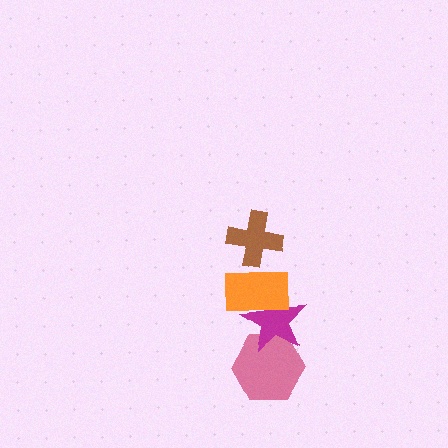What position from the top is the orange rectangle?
The orange rectangle is 2nd from the top.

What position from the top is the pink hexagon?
The pink hexagon is 4th from the top.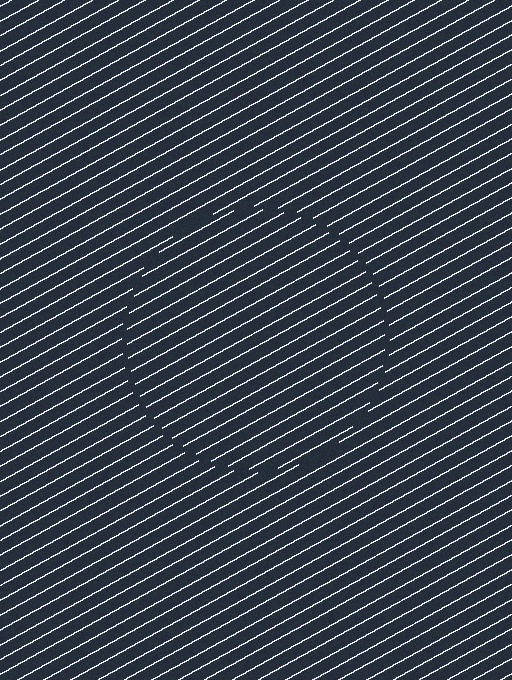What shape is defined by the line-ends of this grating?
An illusory circle. The interior of the shape contains the same grating, shifted by half a period — the contour is defined by the phase discontinuity where line-ends from the inner and outer gratings abut.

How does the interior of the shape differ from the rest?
The interior of the shape contains the same grating, shifted by half a period — the contour is defined by the phase discontinuity where line-ends from the inner and outer gratings abut.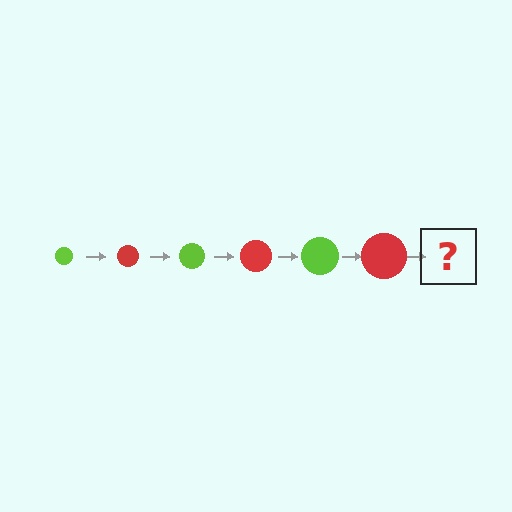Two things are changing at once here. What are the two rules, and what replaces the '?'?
The two rules are that the circle grows larger each step and the color cycles through lime and red. The '?' should be a lime circle, larger than the previous one.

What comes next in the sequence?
The next element should be a lime circle, larger than the previous one.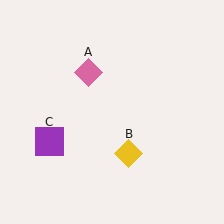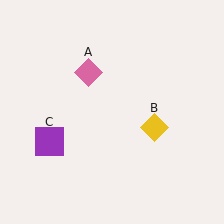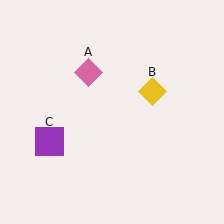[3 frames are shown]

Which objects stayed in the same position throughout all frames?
Pink diamond (object A) and purple square (object C) remained stationary.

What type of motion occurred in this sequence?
The yellow diamond (object B) rotated counterclockwise around the center of the scene.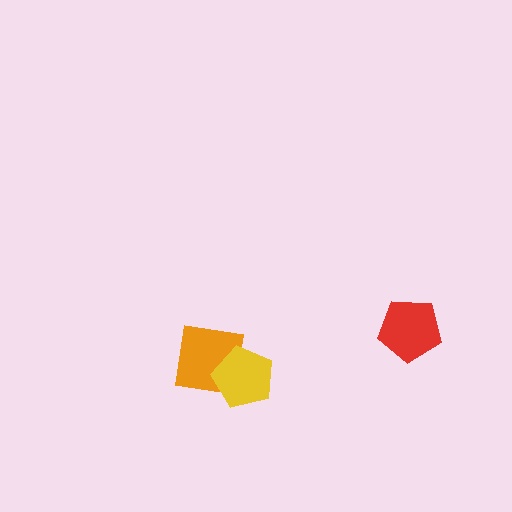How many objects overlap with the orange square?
1 object overlaps with the orange square.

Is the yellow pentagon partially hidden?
No, no other shape covers it.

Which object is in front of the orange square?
The yellow pentagon is in front of the orange square.